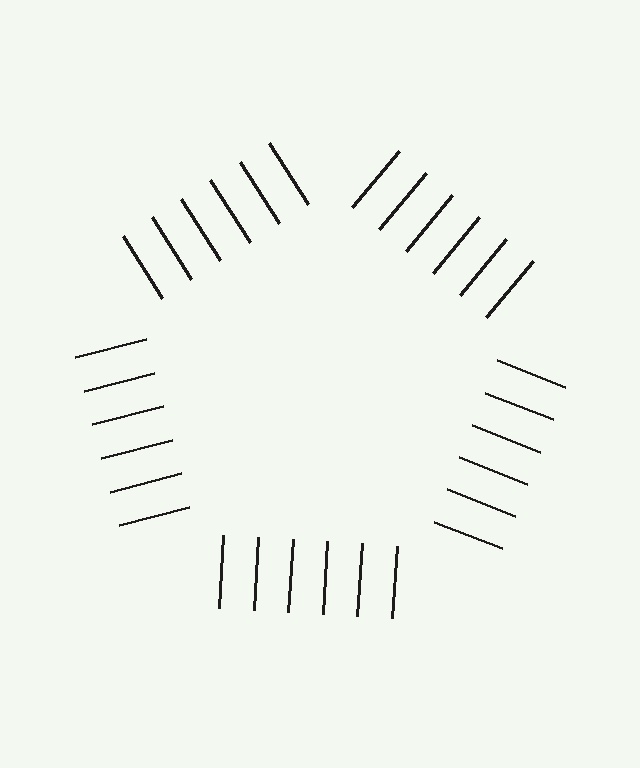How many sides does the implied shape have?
5 sides — the line-ends trace a pentagon.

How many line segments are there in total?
30 — 6 along each of the 5 edges.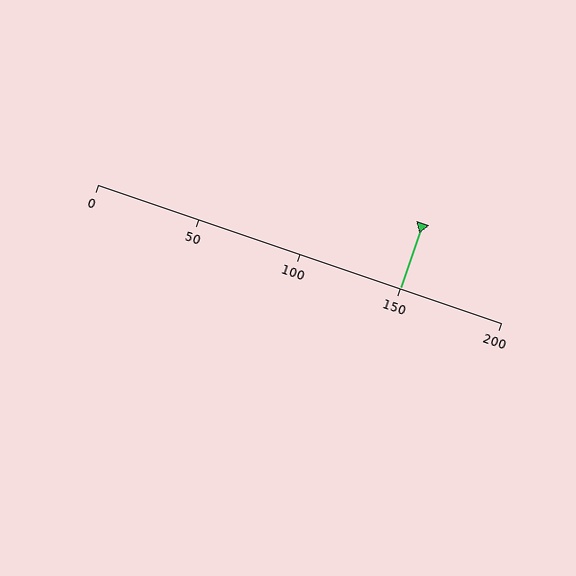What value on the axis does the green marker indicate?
The marker indicates approximately 150.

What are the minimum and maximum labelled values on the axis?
The axis runs from 0 to 200.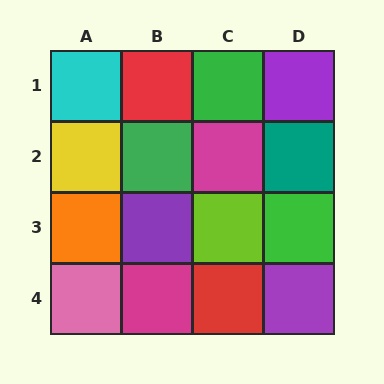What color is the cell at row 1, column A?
Cyan.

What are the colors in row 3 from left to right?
Orange, purple, lime, green.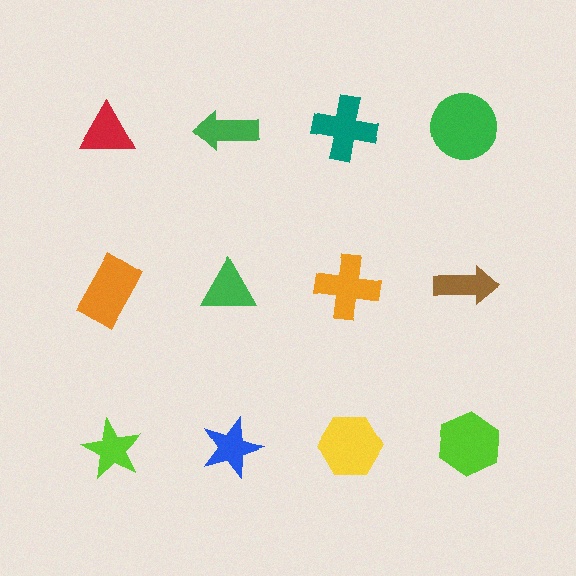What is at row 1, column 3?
A teal cross.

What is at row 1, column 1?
A red triangle.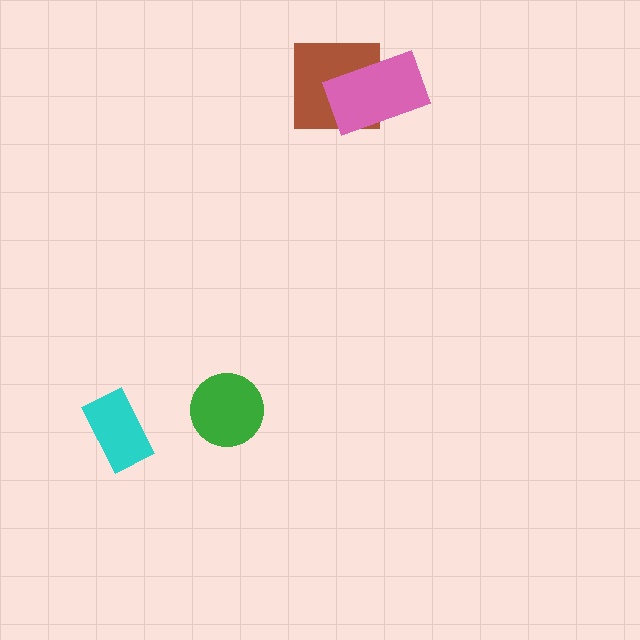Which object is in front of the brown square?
The pink rectangle is in front of the brown square.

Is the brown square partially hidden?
Yes, it is partially covered by another shape.